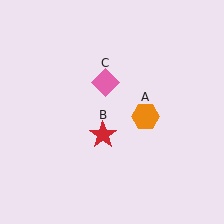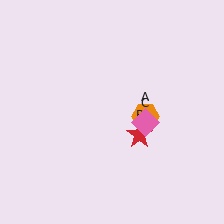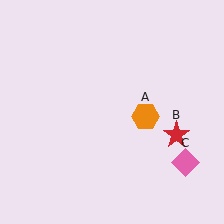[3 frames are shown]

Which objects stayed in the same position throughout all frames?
Orange hexagon (object A) remained stationary.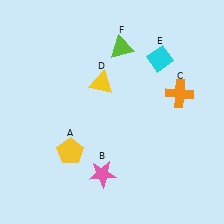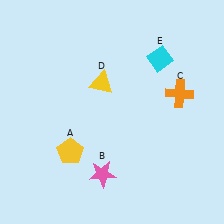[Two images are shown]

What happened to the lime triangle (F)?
The lime triangle (F) was removed in Image 2. It was in the top-right area of Image 1.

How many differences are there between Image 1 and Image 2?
There is 1 difference between the two images.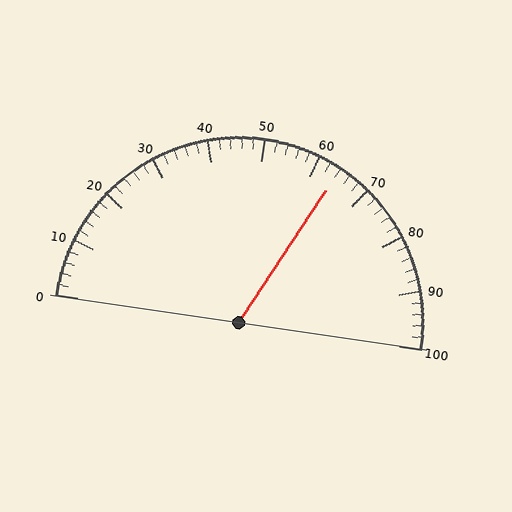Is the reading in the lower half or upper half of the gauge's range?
The reading is in the upper half of the range (0 to 100).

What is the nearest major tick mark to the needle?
The nearest major tick mark is 60.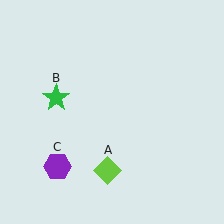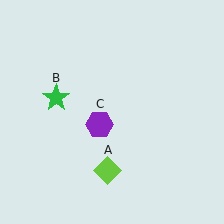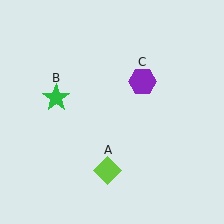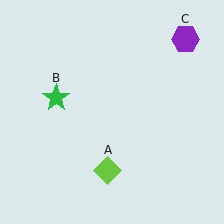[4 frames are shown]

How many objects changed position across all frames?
1 object changed position: purple hexagon (object C).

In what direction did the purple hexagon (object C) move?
The purple hexagon (object C) moved up and to the right.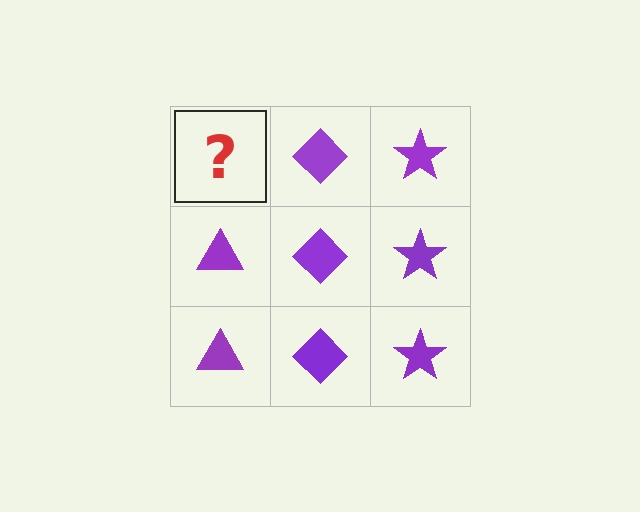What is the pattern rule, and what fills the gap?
The rule is that each column has a consistent shape. The gap should be filled with a purple triangle.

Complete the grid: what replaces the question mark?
The question mark should be replaced with a purple triangle.